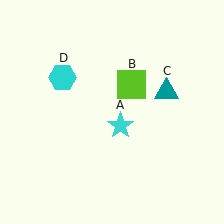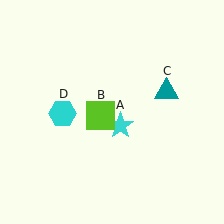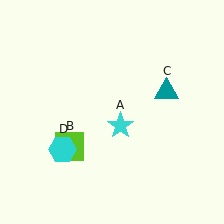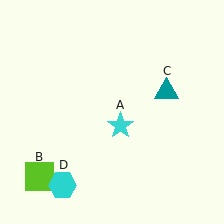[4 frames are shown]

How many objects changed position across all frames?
2 objects changed position: lime square (object B), cyan hexagon (object D).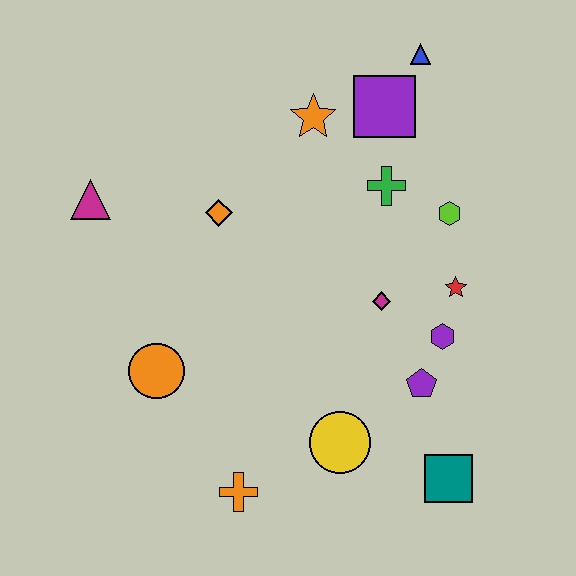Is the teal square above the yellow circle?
No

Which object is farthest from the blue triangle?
The orange cross is farthest from the blue triangle.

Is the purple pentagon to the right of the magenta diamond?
Yes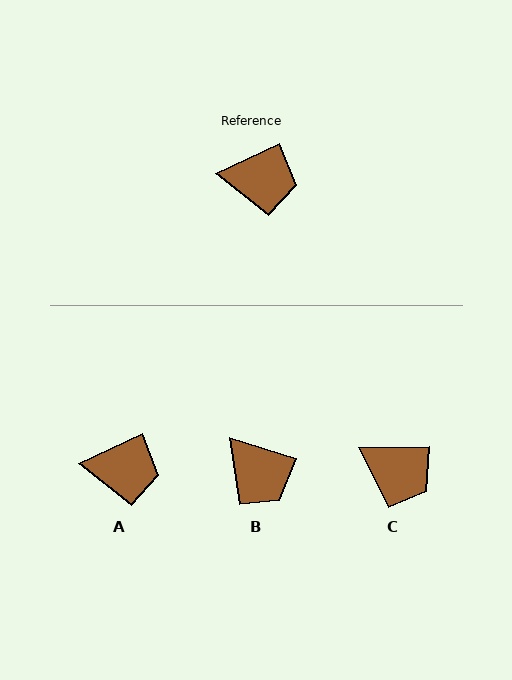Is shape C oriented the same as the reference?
No, it is off by about 25 degrees.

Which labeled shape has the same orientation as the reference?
A.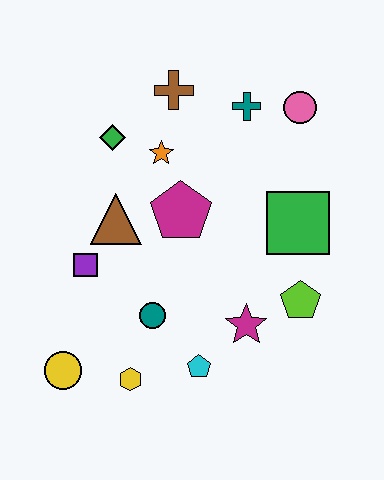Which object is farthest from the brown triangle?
The pink circle is farthest from the brown triangle.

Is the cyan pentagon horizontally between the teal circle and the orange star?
No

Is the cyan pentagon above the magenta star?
No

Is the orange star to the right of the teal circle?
Yes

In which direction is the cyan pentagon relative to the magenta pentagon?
The cyan pentagon is below the magenta pentagon.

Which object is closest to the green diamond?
The orange star is closest to the green diamond.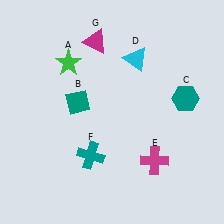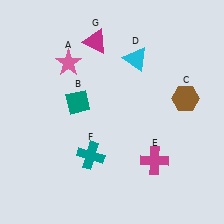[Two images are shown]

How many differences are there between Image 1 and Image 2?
There are 2 differences between the two images.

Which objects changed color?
A changed from green to pink. C changed from teal to brown.